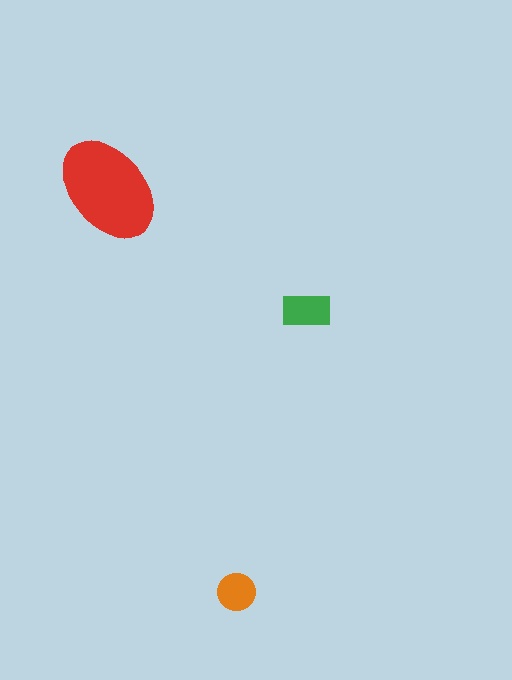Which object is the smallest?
The orange circle.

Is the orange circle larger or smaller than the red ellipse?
Smaller.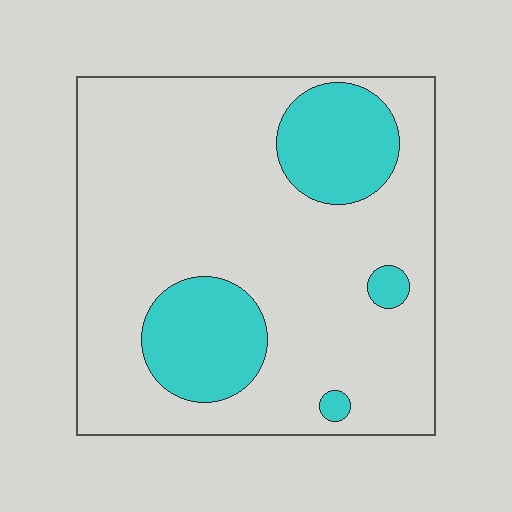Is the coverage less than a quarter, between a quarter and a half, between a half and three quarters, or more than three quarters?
Less than a quarter.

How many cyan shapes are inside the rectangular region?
4.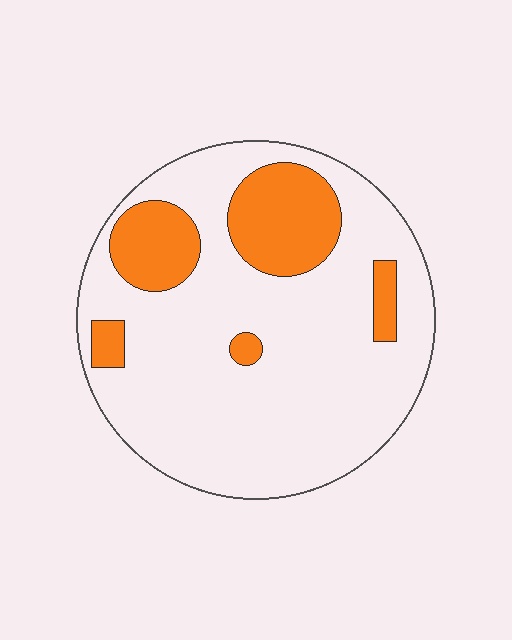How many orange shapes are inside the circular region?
5.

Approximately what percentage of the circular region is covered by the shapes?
Approximately 20%.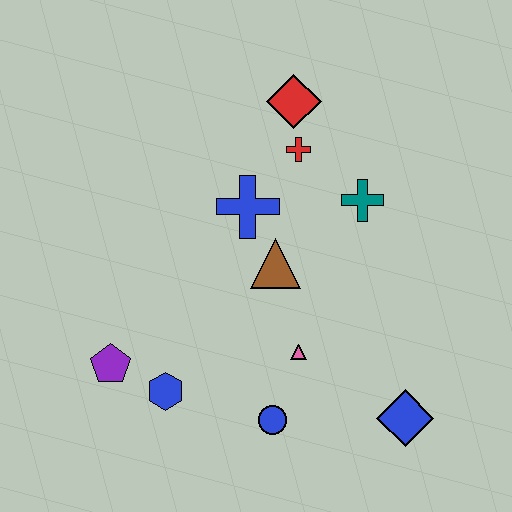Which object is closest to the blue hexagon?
The purple pentagon is closest to the blue hexagon.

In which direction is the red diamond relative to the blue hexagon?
The red diamond is above the blue hexagon.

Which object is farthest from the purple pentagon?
The red diamond is farthest from the purple pentagon.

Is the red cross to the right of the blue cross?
Yes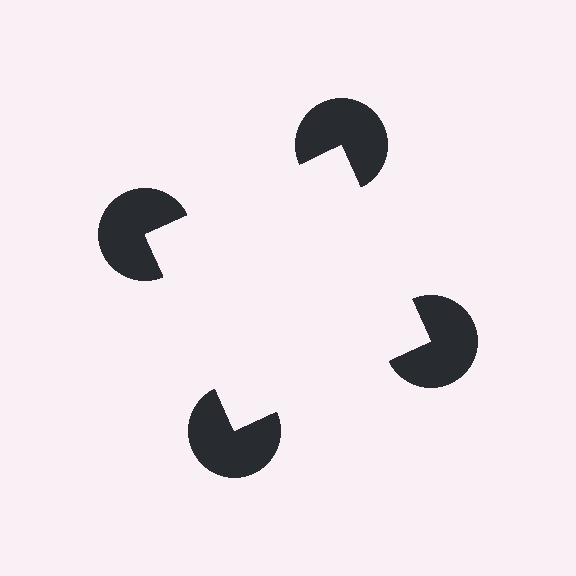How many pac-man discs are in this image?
There are 4 — one at each vertex of the illusory square.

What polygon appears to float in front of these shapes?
An illusory square — its edges are inferred from the aligned wedge cuts in the pac-man discs, not physically drawn.